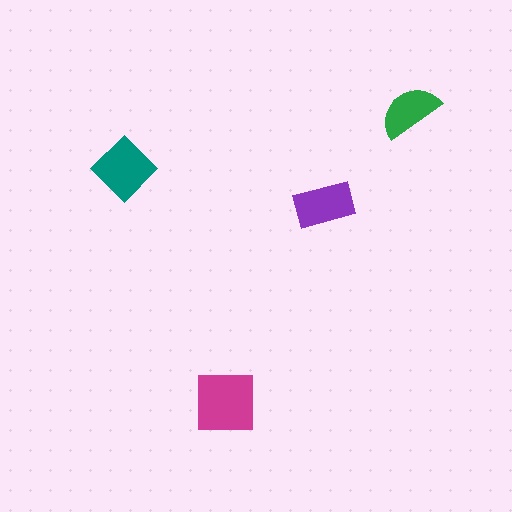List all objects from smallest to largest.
The green semicircle, the purple rectangle, the teal diamond, the magenta square.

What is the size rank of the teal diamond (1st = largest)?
2nd.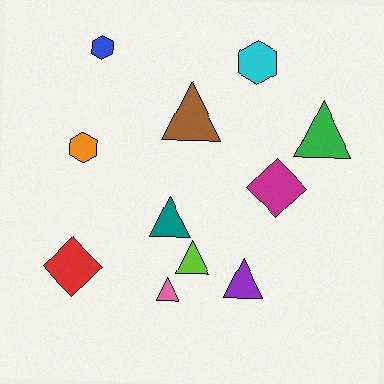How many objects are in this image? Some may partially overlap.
There are 11 objects.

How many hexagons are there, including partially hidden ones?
There are 3 hexagons.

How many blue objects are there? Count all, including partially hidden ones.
There is 1 blue object.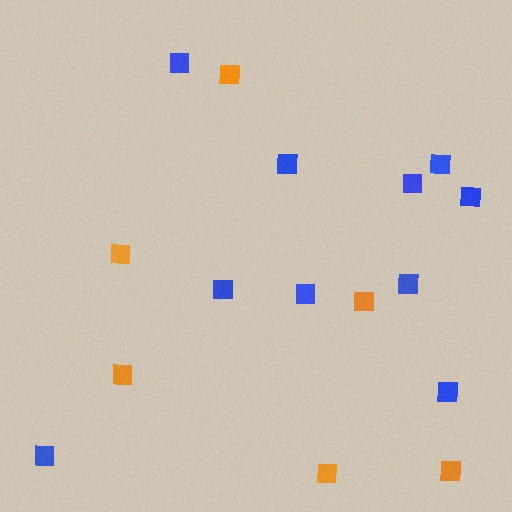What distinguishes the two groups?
There are 2 groups: one group of blue squares (10) and one group of orange squares (6).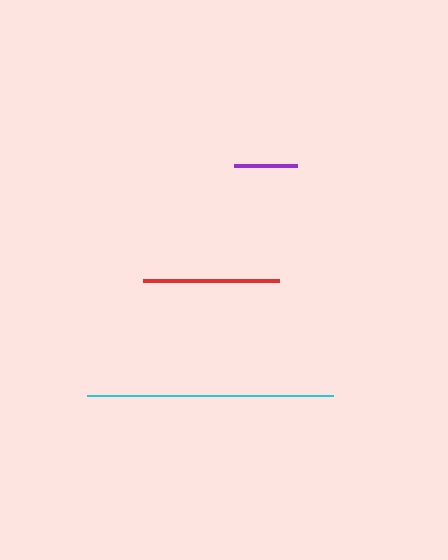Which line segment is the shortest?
The purple line is the shortest at approximately 63 pixels.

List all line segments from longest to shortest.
From longest to shortest: cyan, red, purple.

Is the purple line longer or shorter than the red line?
The red line is longer than the purple line.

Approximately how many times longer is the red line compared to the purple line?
The red line is approximately 2.2 times the length of the purple line.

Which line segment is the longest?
The cyan line is the longest at approximately 246 pixels.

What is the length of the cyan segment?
The cyan segment is approximately 246 pixels long.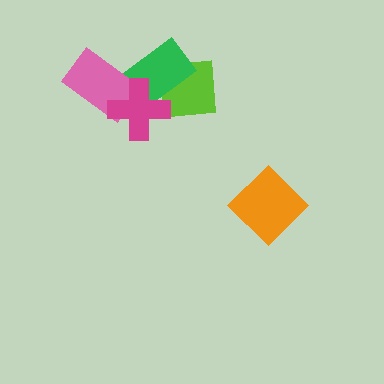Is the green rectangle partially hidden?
Yes, it is partially covered by another shape.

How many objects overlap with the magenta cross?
3 objects overlap with the magenta cross.